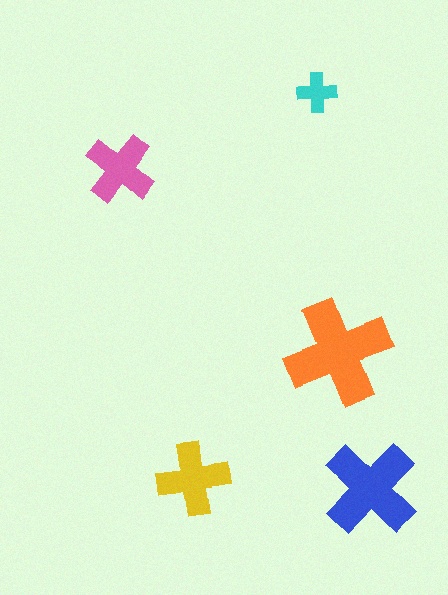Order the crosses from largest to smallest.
the orange one, the blue one, the yellow one, the pink one, the cyan one.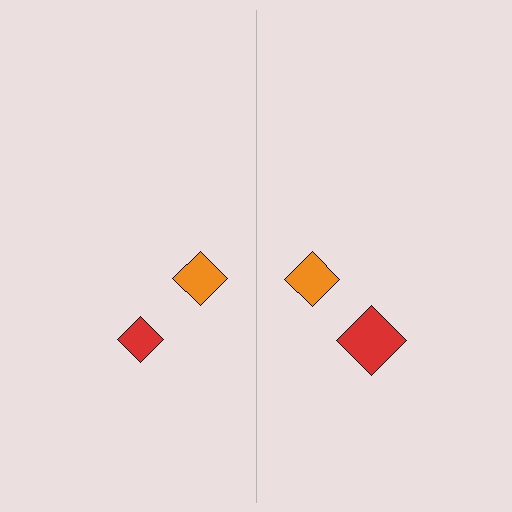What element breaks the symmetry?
The red diamond on the right side has a different size than its mirror counterpart.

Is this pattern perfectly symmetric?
No, the pattern is not perfectly symmetric. The red diamond on the right side has a different size than its mirror counterpart.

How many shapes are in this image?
There are 4 shapes in this image.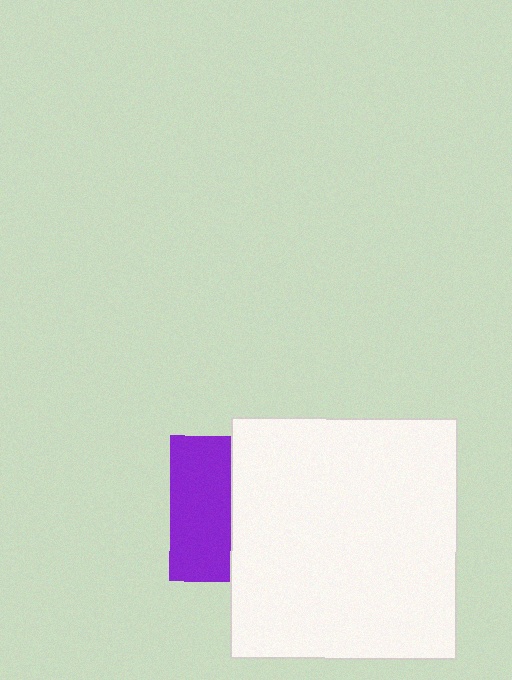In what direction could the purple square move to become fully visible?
The purple square could move left. That would shift it out from behind the white rectangle entirely.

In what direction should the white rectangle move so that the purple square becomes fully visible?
The white rectangle should move right. That is the shortest direction to clear the overlap and leave the purple square fully visible.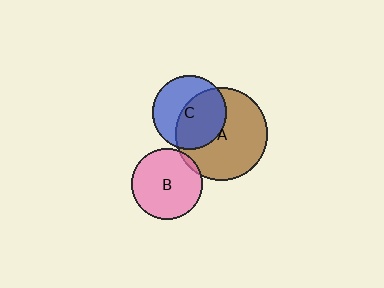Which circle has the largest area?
Circle A (brown).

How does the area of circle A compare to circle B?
Approximately 1.7 times.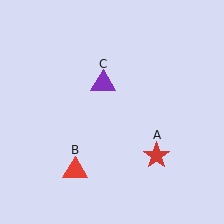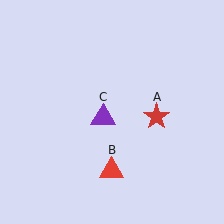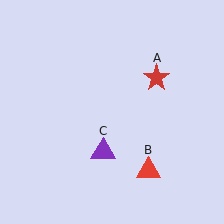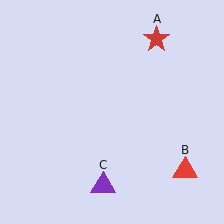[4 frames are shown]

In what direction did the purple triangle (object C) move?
The purple triangle (object C) moved down.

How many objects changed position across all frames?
3 objects changed position: red star (object A), red triangle (object B), purple triangle (object C).